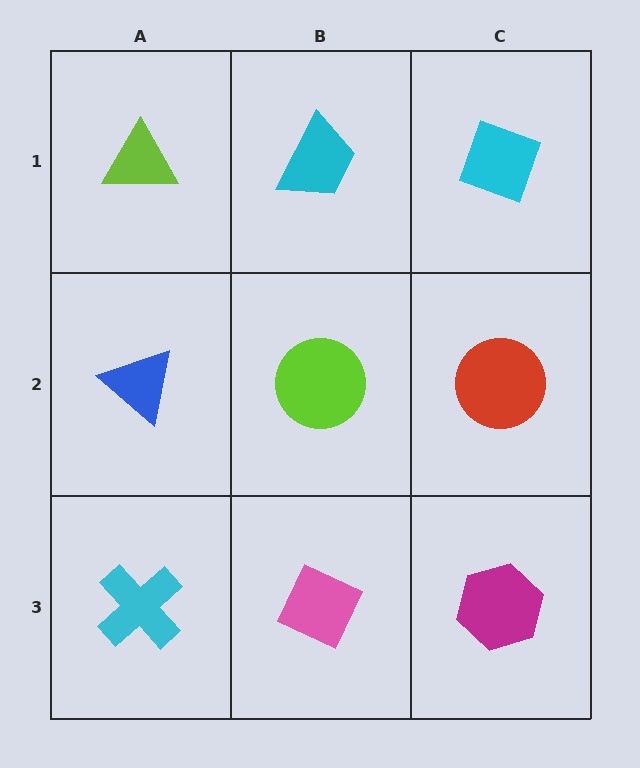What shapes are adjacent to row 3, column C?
A red circle (row 2, column C), a pink diamond (row 3, column B).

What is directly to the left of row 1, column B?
A lime triangle.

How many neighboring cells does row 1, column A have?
2.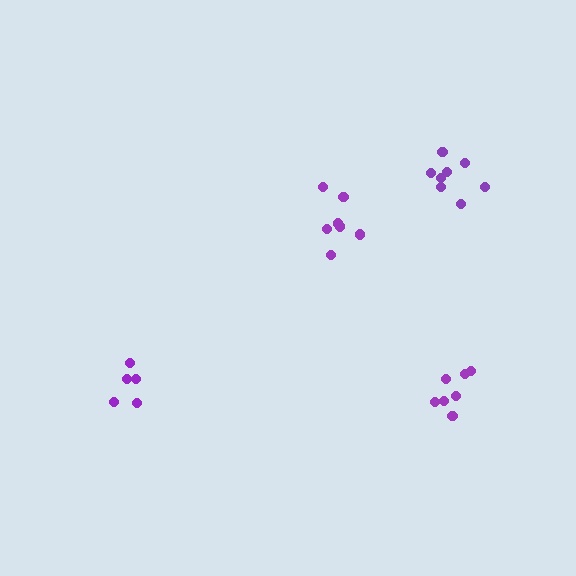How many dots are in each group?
Group 1: 7 dots, Group 2: 8 dots, Group 3: 7 dots, Group 4: 5 dots (27 total).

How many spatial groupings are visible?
There are 4 spatial groupings.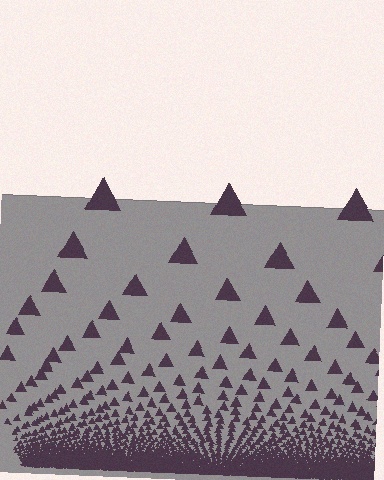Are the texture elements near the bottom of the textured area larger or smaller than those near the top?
Smaller. The gradient is inverted — elements near the bottom are smaller and denser.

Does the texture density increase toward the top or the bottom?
Density increases toward the bottom.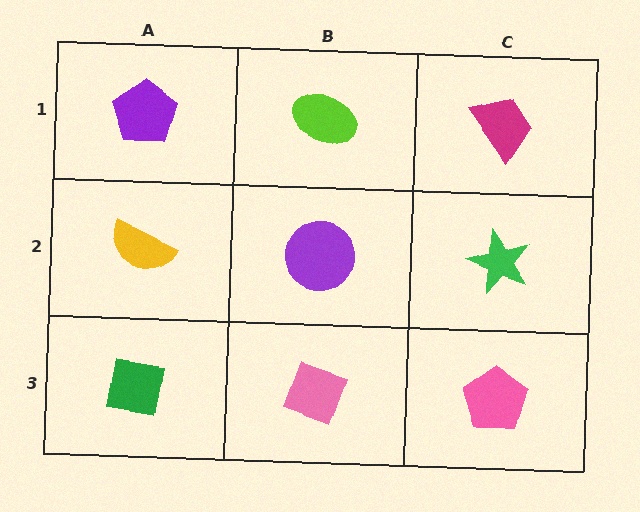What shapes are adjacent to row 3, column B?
A purple circle (row 2, column B), a green square (row 3, column A), a pink pentagon (row 3, column C).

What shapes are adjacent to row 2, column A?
A purple pentagon (row 1, column A), a green square (row 3, column A), a purple circle (row 2, column B).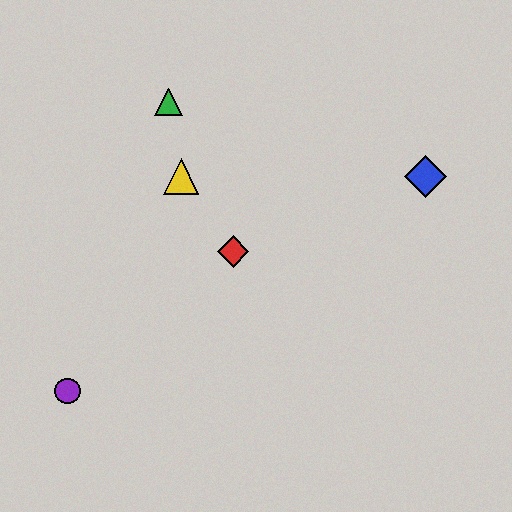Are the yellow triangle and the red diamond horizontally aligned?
No, the yellow triangle is at y≈177 and the red diamond is at y≈251.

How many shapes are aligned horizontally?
2 shapes (the blue diamond, the yellow triangle) are aligned horizontally.